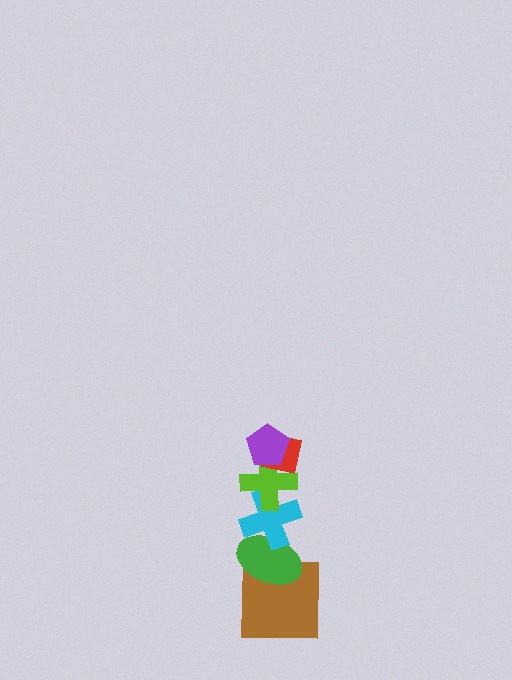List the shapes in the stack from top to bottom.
From top to bottom: the purple pentagon, the red square, the lime cross, the cyan cross, the green ellipse, the brown square.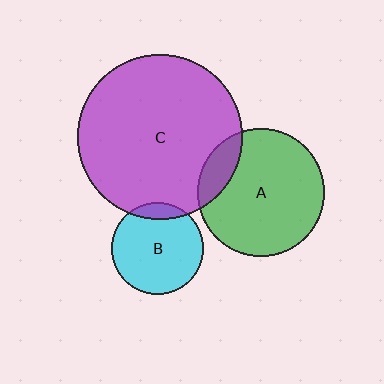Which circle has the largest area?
Circle C (purple).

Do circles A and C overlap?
Yes.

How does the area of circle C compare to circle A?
Approximately 1.7 times.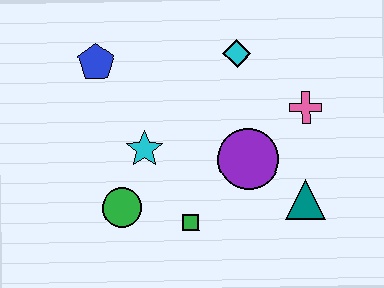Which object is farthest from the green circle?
The pink cross is farthest from the green circle.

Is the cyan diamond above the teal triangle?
Yes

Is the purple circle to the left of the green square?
No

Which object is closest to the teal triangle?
The purple circle is closest to the teal triangle.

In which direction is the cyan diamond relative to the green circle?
The cyan diamond is above the green circle.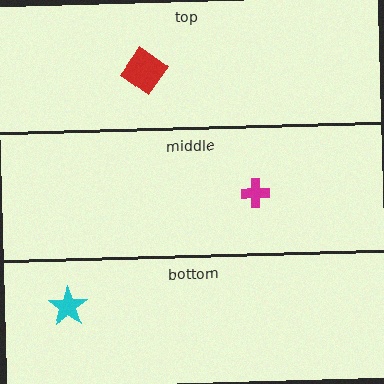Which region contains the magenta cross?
The middle region.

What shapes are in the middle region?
The magenta cross.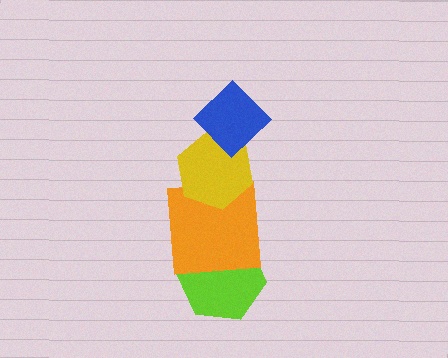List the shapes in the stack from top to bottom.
From top to bottom: the blue diamond, the yellow hexagon, the orange square, the lime hexagon.